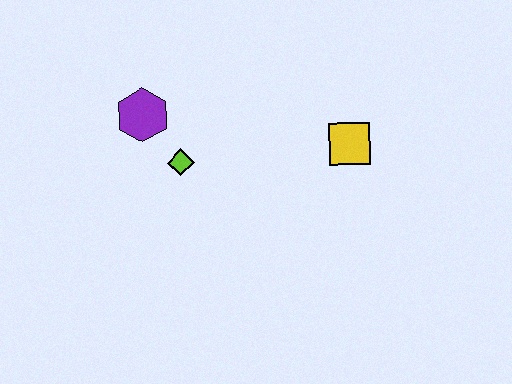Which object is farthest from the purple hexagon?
The yellow square is farthest from the purple hexagon.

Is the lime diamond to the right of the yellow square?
No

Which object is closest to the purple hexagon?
The lime diamond is closest to the purple hexagon.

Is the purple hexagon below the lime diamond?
No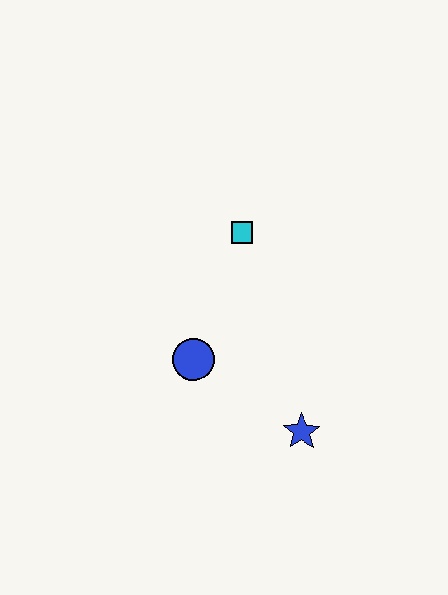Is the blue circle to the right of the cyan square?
No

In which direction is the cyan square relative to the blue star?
The cyan square is above the blue star.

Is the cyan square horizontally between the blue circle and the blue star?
Yes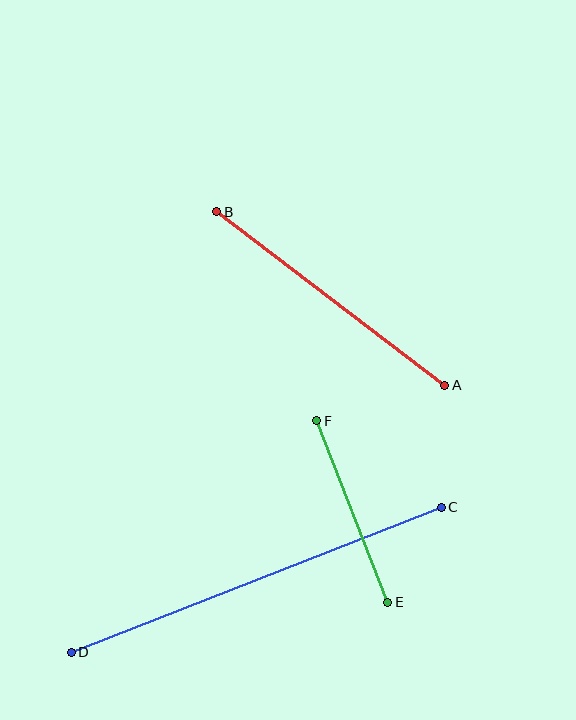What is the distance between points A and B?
The distance is approximately 286 pixels.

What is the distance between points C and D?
The distance is approximately 398 pixels.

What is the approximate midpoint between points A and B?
The midpoint is at approximately (331, 299) pixels.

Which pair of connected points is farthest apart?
Points C and D are farthest apart.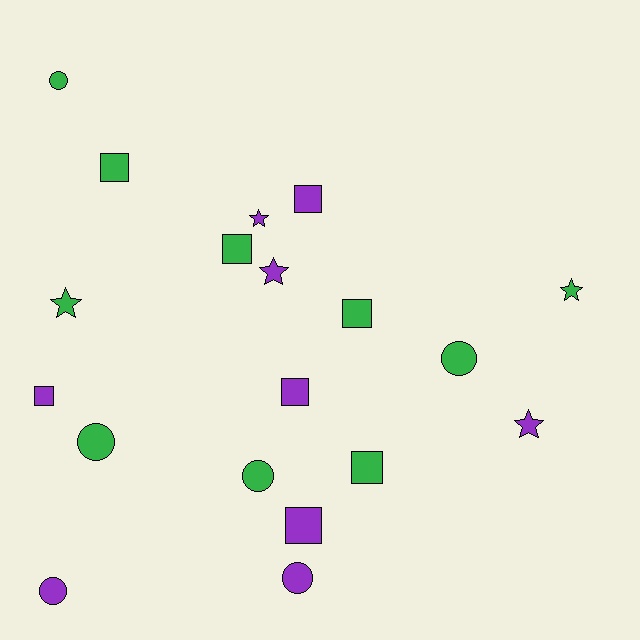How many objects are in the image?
There are 19 objects.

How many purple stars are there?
There are 3 purple stars.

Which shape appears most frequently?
Square, with 8 objects.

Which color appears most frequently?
Green, with 10 objects.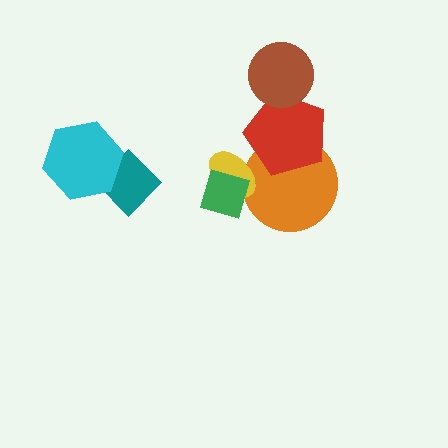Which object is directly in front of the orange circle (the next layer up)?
The red pentagon is directly in front of the orange circle.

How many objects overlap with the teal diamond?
1 object overlaps with the teal diamond.